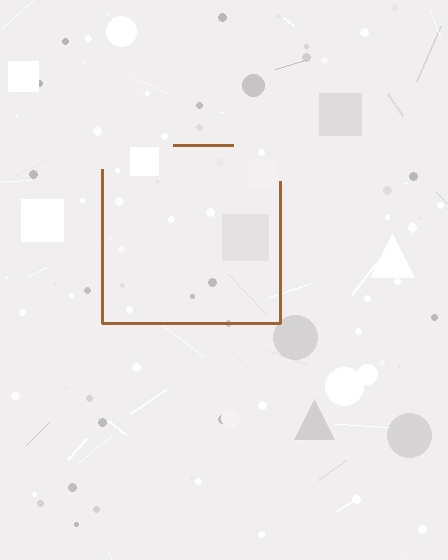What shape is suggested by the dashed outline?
The dashed outline suggests a square.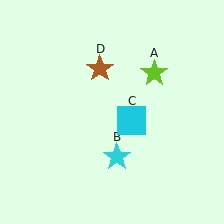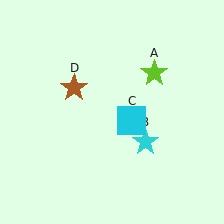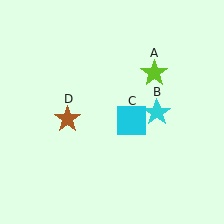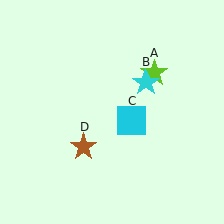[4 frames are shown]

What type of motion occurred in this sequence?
The cyan star (object B), brown star (object D) rotated counterclockwise around the center of the scene.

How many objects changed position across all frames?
2 objects changed position: cyan star (object B), brown star (object D).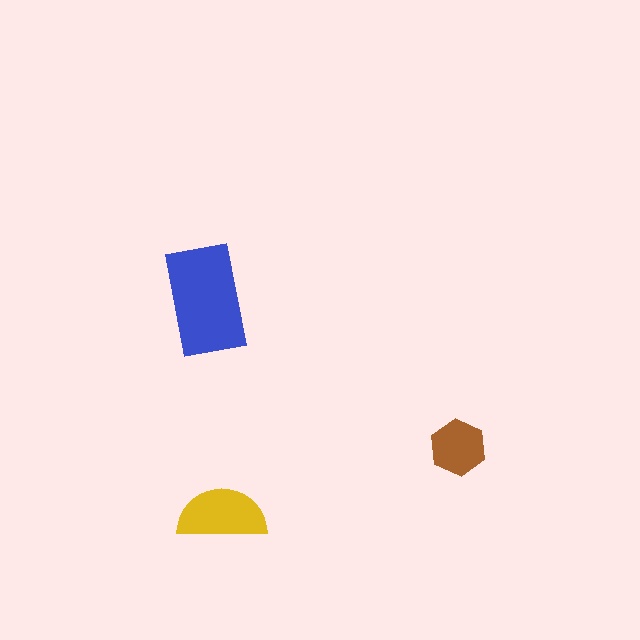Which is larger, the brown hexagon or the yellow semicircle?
The yellow semicircle.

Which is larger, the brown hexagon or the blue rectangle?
The blue rectangle.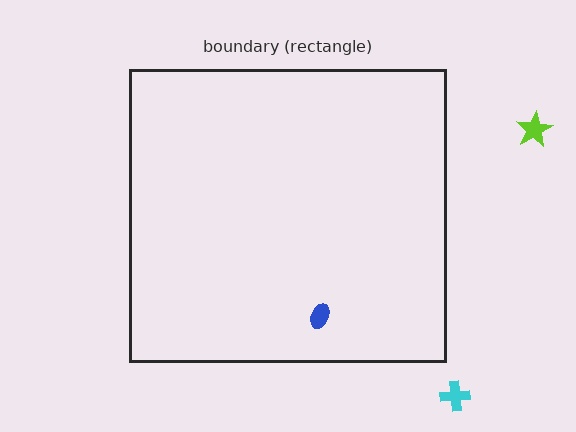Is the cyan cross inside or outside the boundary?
Outside.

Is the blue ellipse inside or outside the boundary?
Inside.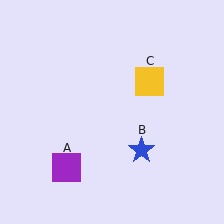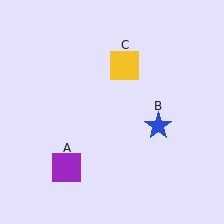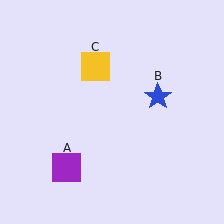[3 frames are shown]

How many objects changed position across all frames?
2 objects changed position: blue star (object B), yellow square (object C).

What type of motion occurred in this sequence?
The blue star (object B), yellow square (object C) rotated counterclockwise around the center of the scene.